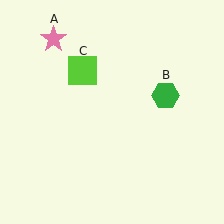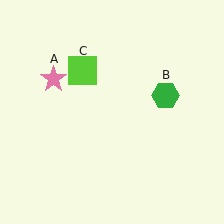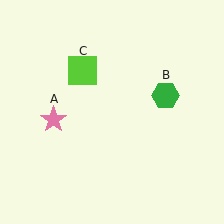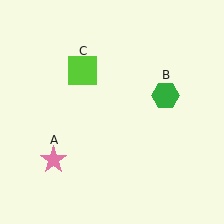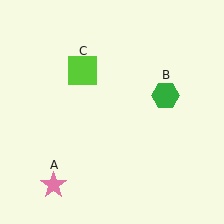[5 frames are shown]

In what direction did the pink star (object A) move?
The pink star (object A) moved down.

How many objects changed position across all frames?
1 object changed position: pink star (object A).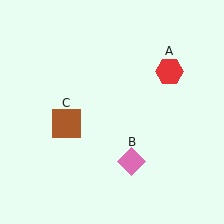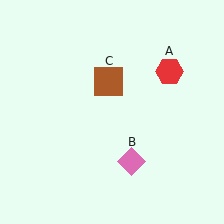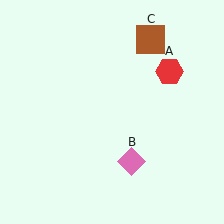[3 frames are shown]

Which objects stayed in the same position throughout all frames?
Red hexagon (object A) and pink diamond (object B) remained stationary.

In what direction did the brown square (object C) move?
The brown square (object C) moved up and to the right.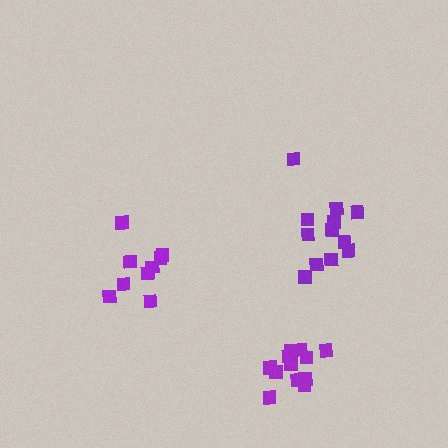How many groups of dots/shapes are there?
There are 3 groups.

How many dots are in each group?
Group 1: 9 dots, Group 2: 13 dots, Group 3: 12 dots (34 total).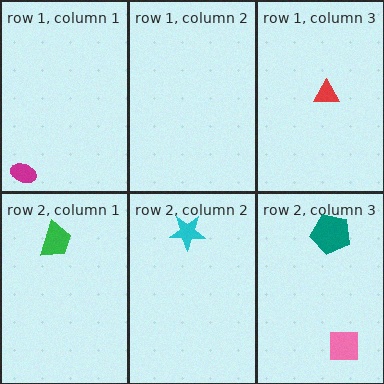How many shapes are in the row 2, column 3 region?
2.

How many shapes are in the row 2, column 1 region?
1.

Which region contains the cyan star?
The row 2, column 2 region.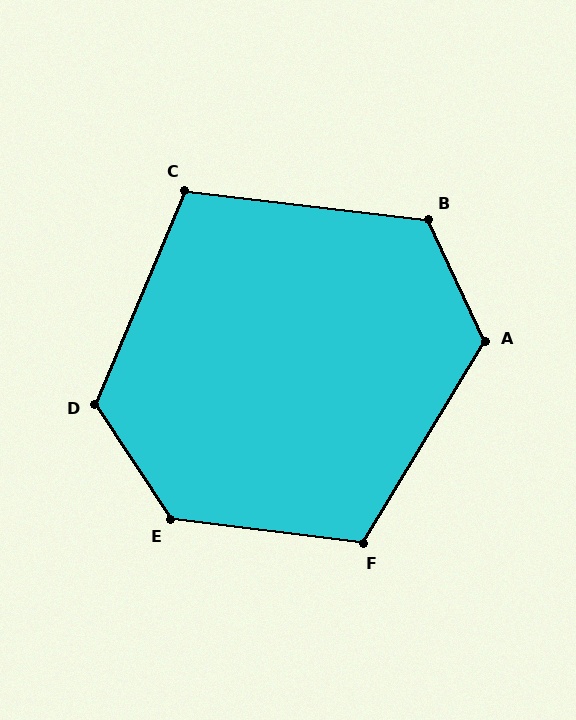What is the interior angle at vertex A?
Approximately 124 degrees (obtuse).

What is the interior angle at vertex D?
Approximately 124 degrees (obtuse).